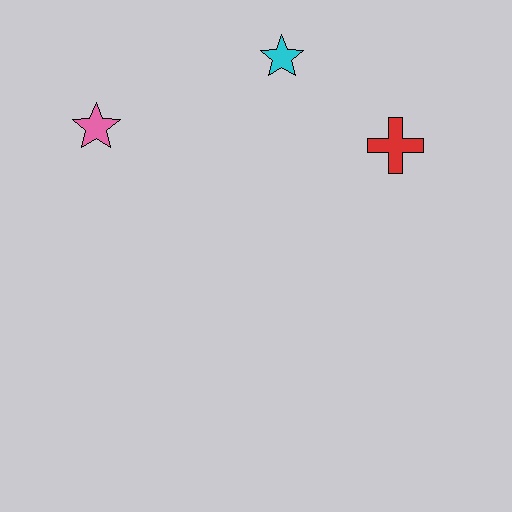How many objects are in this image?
There are 3 objects.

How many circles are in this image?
There are no circles.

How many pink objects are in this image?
There is 1 pink object.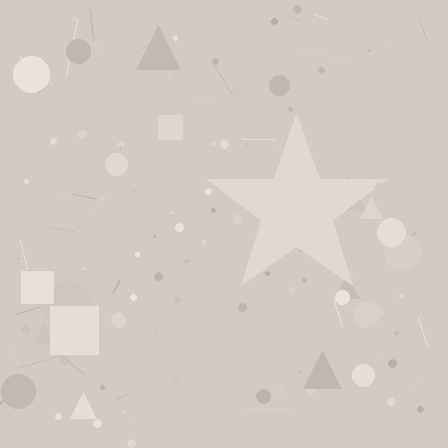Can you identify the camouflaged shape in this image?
The camouflaged shape is a star.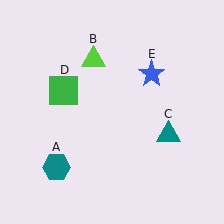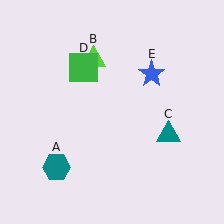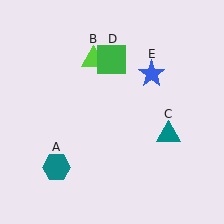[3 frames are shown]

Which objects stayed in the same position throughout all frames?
Teal hexagon (object A) and lime triangle (object B) and teal triangle (object C) and blue star (object E) remained stationary.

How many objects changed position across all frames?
1 object changed position: green square (object D).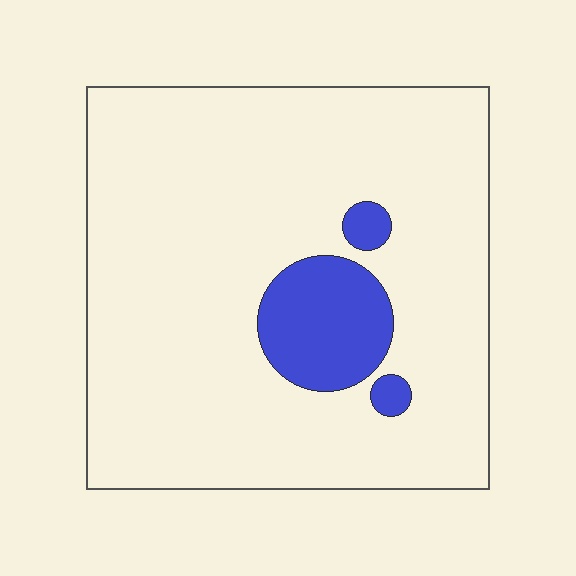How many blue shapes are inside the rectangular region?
3.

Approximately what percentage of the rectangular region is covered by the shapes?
Approximately 10%.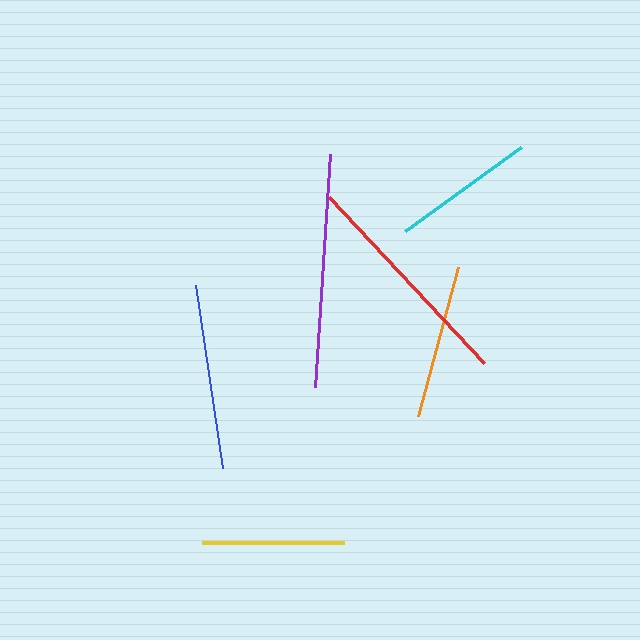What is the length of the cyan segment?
The cyan segment is approximately 144 pixels long.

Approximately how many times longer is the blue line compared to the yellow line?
The blue line is approximately 1.3 times the length of the yellow line.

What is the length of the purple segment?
The purple segment is approximately 233 pixels long.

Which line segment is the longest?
The purple line is the longest at approximately 233 pixels.